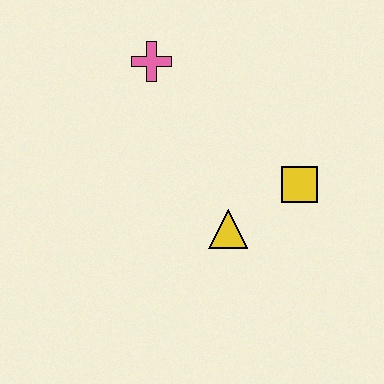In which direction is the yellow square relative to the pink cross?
The yellow square is to the right of the pink cross.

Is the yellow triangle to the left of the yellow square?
Yes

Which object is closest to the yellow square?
The yellow triangle is closest to the yellow square.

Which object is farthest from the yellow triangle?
The pink cross is farthest from the yellow triangle.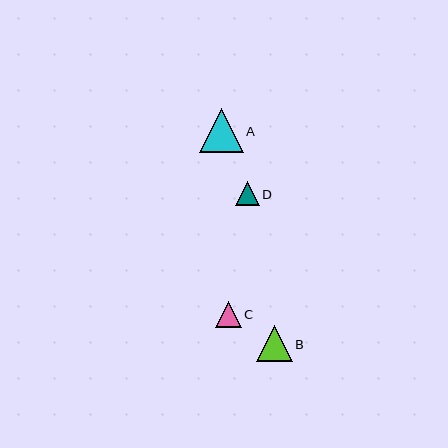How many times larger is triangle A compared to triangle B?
Triangle A is approximately 1.2 times the size of triangle B.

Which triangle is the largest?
Triangle A is the largest with a size of approximately 44 pixels.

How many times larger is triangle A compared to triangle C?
Triangle A is approximately 1.7 times the size of triangle C.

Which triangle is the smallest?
Triangle D is the smallest with a size of approximately 24 pixels.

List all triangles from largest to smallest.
From largest to smallest: A, B, C, D.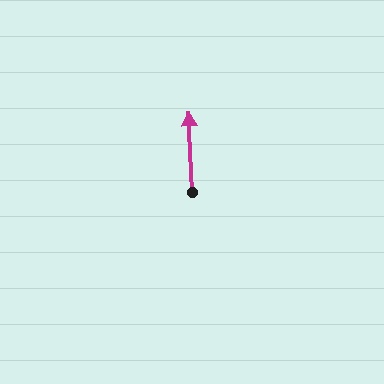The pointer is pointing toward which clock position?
Roughly 12 o'clock.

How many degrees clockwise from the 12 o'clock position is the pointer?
Approximately 358 degrees.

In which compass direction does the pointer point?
North.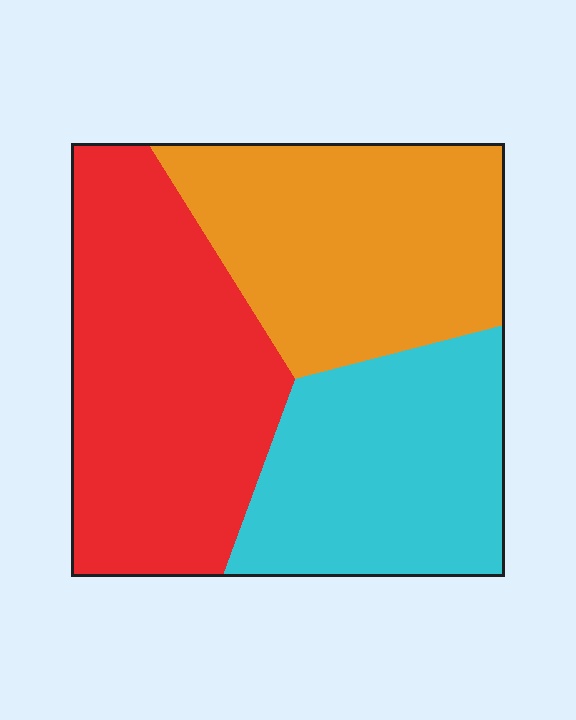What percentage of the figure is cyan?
Cyan takes up between a quarter and a half of the figure.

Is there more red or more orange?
Red.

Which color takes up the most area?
Red, at roughly 40%.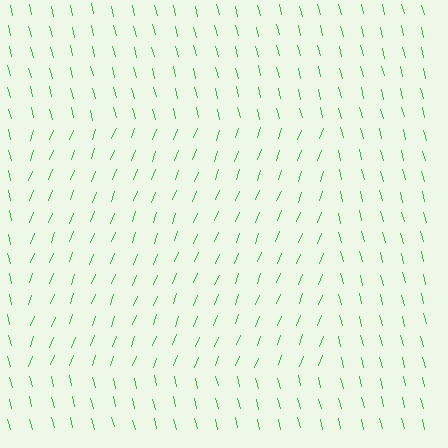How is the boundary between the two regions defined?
The boundary is defined purely by a change in line orientation (approximately 35 degrees difference). All lines are the same color and thickness.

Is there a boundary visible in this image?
Yes, there is a texture boundary formed by a change in line orientation.